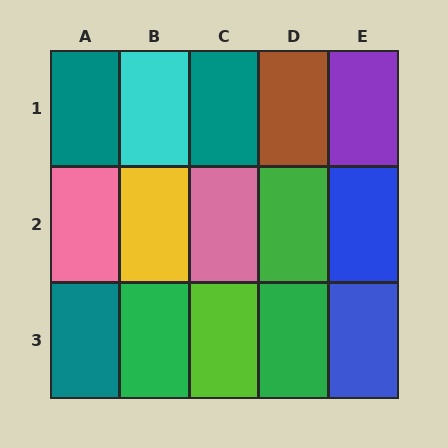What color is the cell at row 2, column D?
Green.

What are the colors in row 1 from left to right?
Teal, cyan, teal, brown, purple.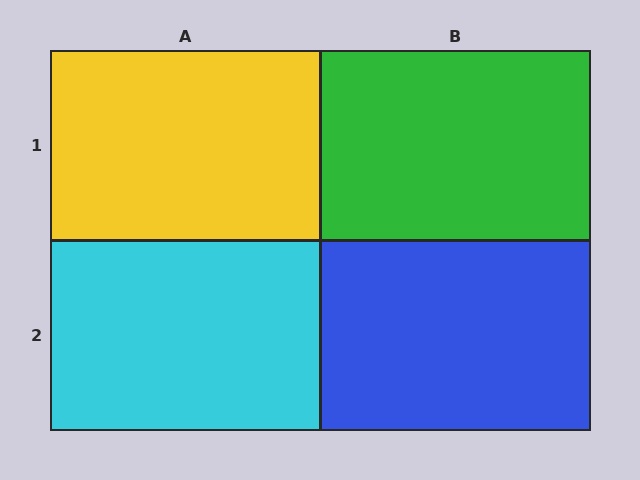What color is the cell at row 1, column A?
Yellow.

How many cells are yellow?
1 cell is yellow.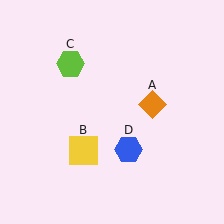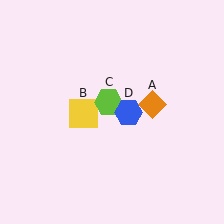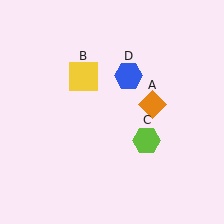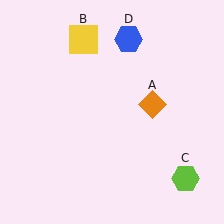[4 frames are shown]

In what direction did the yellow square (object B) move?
The yellow square (object B) moved up.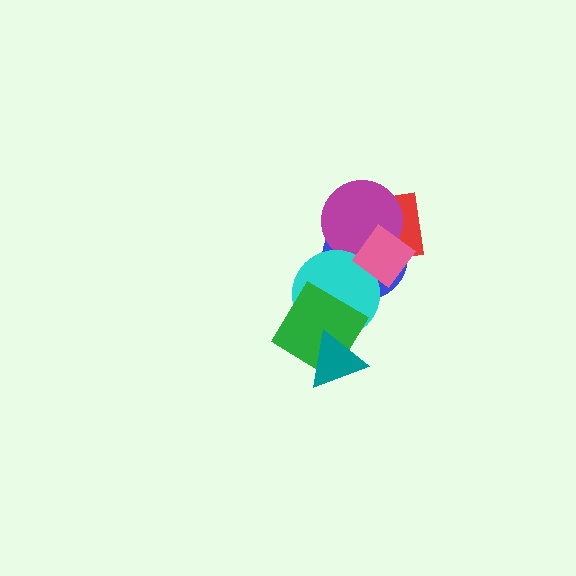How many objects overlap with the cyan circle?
4 objects overlap with the cyan circle.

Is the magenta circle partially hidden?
Yes, it is partially covered by another shape.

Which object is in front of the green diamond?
The teal triangle is in front of the green diamond.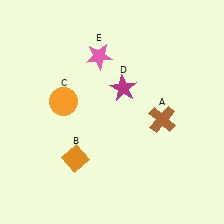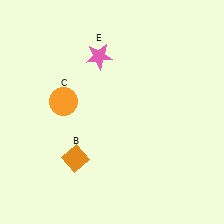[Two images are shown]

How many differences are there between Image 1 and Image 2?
There are 2 differences between the two images.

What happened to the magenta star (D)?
The magenta star (D) was removed in Image 2. It was in the top-right area of Image 1.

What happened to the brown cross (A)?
The brown cross (A) was removed in Image 2. It was in the bottom-right area of Image 1.